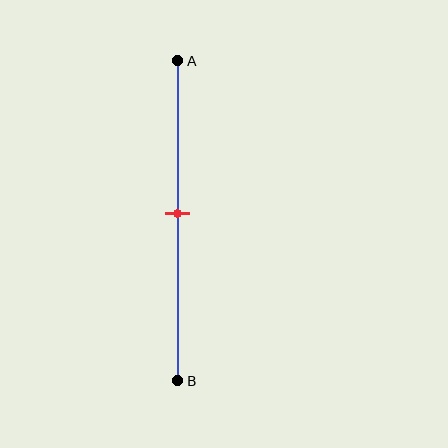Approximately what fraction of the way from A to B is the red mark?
The red mark is approximately 50% of the way from A to B.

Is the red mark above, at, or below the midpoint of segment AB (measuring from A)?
The red mark is approximately at the midpoint of segment AB.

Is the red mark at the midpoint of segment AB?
Yes, the mark is approximately at the midpoint.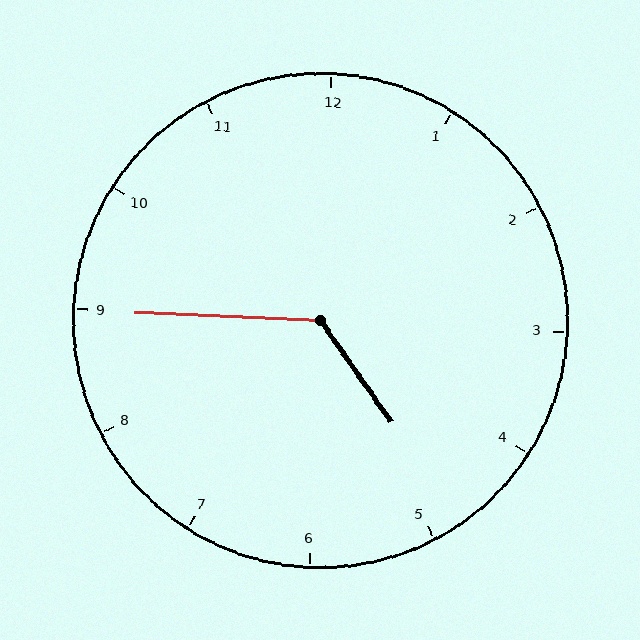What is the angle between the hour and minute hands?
Approximately 128 degrees.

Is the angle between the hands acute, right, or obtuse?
It is obtuse.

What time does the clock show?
4:45.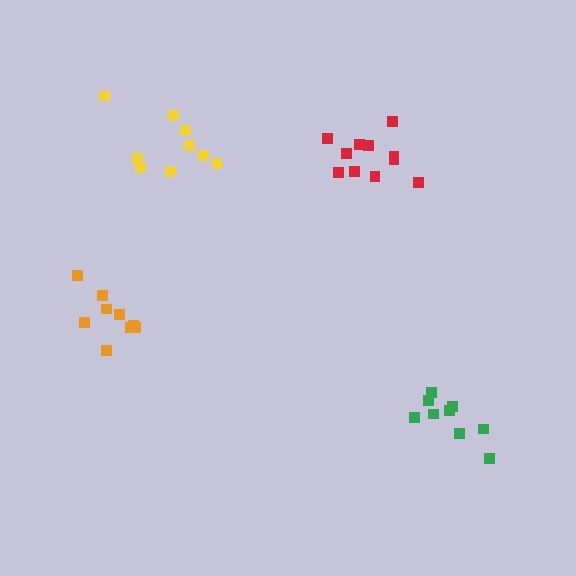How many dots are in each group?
Group 1: 11 dots, Group 2: 9 dots, Group 3: 9 dots, Group 4: 9 dots (38 total).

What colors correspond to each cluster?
The clusters are colored: red, yellow, orange, green.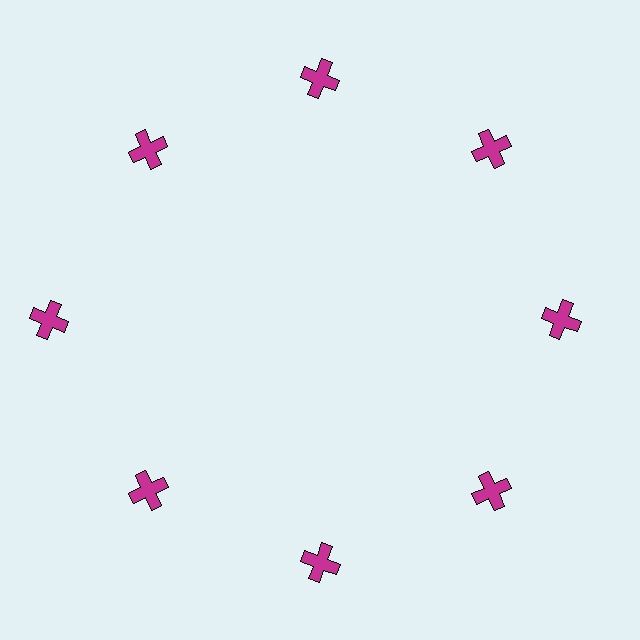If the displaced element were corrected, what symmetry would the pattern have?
It would have 8-fold rotational symmetry — the pattern would map onto itself every 45 degrees.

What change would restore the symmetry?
The symmetry would be restored by moving it inward, back onto the ring so that all 8 crosses sit at equal angles and equal distance from the center.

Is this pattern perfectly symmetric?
No. The 8 magenta crosses are arranged in a ring, but one element near the 9 o'clock position is pushed outward from the center, breaking the 8-fold rotational symmetry.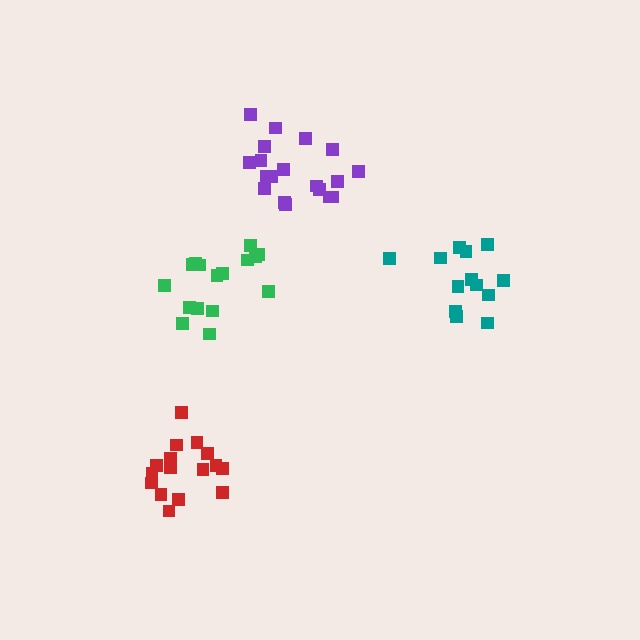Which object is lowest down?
The red cluster is bottommost.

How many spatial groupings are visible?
There are 4 spatial groupings.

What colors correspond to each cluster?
The clusters are colored: red, purple, green, teal.